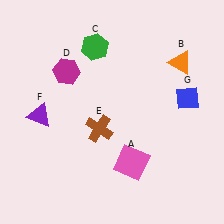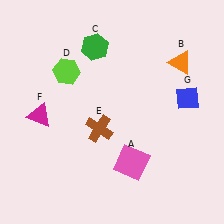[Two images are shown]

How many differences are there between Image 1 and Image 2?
There are 2 differences between the two images.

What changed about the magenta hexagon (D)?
In Image 1, D is magenta. In Image 2, it changed to lime.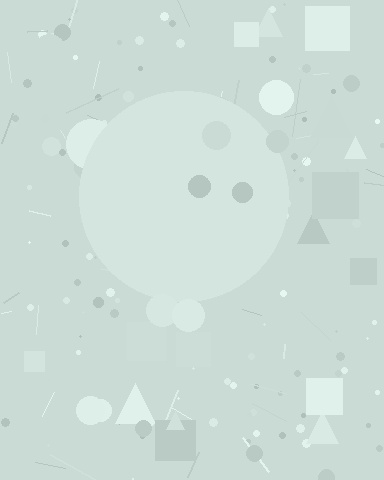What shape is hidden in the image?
A circle is hidden in the image.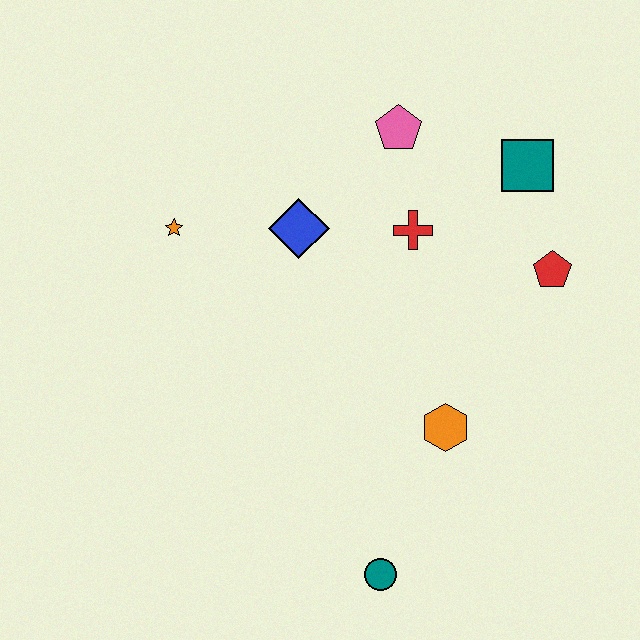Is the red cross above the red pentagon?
Yes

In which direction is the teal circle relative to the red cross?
The teal circle is below the red cross.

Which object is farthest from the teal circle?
The pink pentagon is farthest from the teal circle.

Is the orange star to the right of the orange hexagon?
No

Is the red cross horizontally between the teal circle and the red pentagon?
Yes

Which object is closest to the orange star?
The blue diamond is closest to the orange star.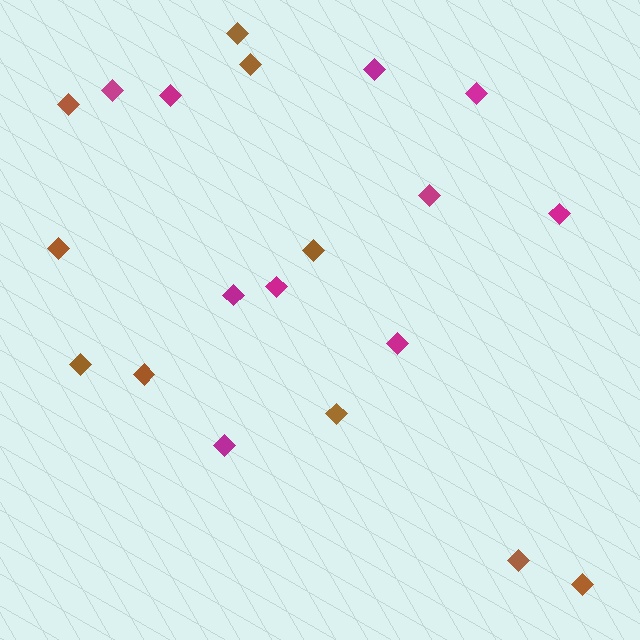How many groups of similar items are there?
There are 2 groups: one group of brown diamonds (10) and one group of magenta diamonds (10).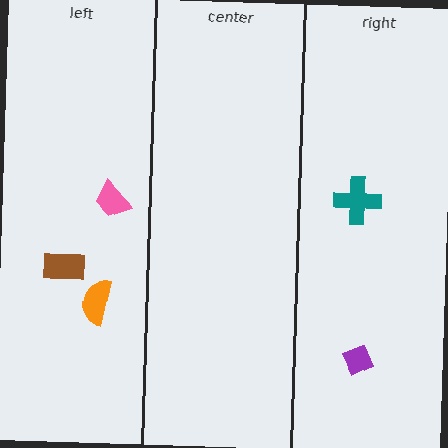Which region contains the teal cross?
The right region.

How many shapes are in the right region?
2.